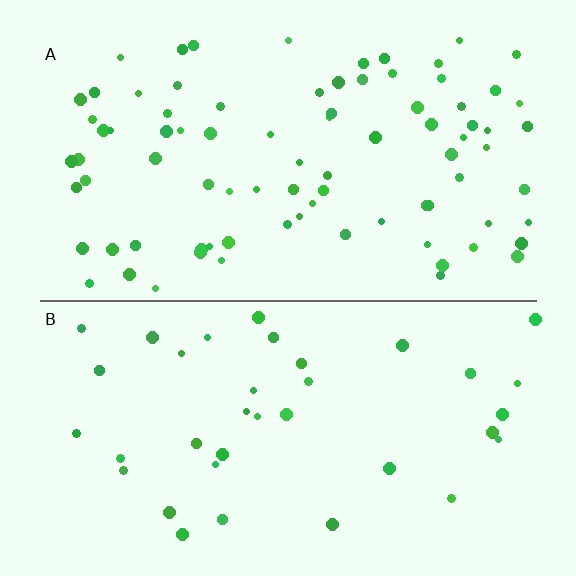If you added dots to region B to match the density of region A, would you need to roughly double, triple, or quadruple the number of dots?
Approximately double.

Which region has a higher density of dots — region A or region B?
A (the top).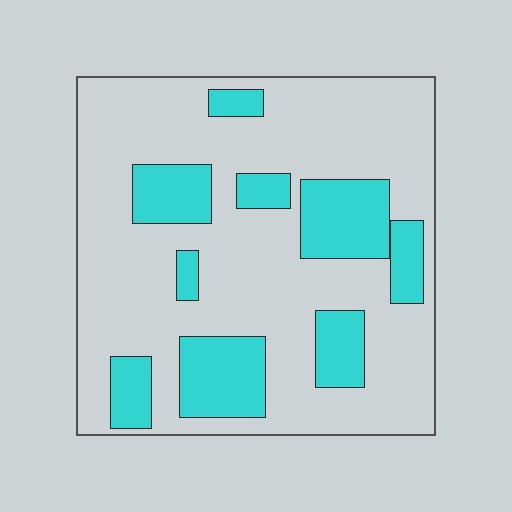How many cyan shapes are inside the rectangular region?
9.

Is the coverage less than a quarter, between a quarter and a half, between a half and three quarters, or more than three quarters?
Between a quarter and a half.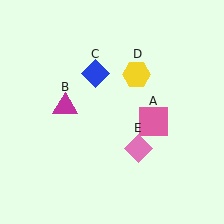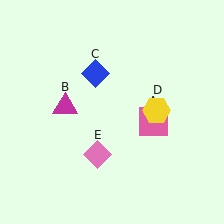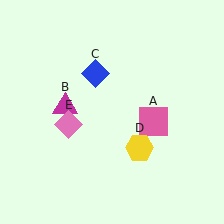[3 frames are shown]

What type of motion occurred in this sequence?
The yellow hexagon (object D), pink diamond (object E) rotated clockwise around the center of the scene.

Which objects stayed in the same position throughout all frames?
Pink square (object A) and magenta triangle (object B) and blue diamond (object C) remained stationary.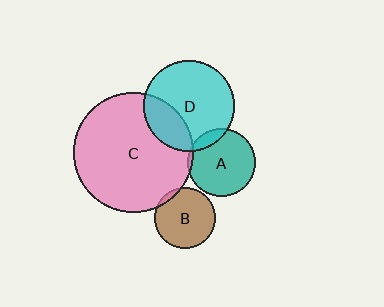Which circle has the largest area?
Circle C (pink).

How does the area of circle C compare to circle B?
Approximately 3.8 times.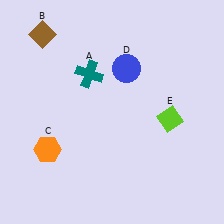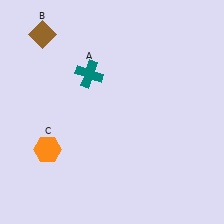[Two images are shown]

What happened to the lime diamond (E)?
The lime diamond (E) was removed in Image 2. It was in the bottom-right area of Image 1.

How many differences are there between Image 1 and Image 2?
There are 2 differences between the two images.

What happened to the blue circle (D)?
The blue circle (D) was removed in Image 2. It was in the top-right area of Image 1.